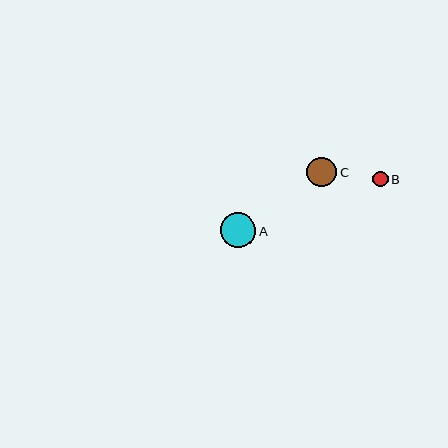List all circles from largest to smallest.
From largest to smallest: A, C, B.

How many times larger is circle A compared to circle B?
Circle A is approximately 2.3 times the size of circle B.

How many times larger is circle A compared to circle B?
Circle A is approximately 2.3 times the size of circle B.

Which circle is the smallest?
Circle B is the smallest with a size of approximately 15 pixels.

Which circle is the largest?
Circle A is the largest with a size of approximately 35 pixels.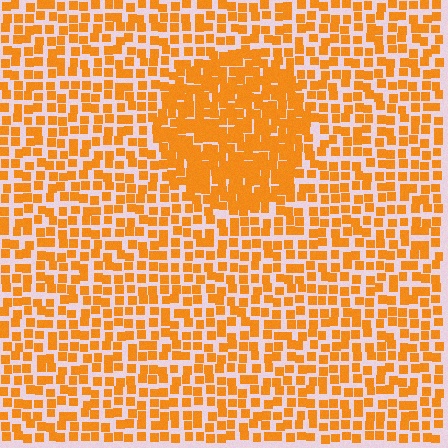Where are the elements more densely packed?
The elements are more densely packed inside the circle boundary.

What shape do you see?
I see a circle.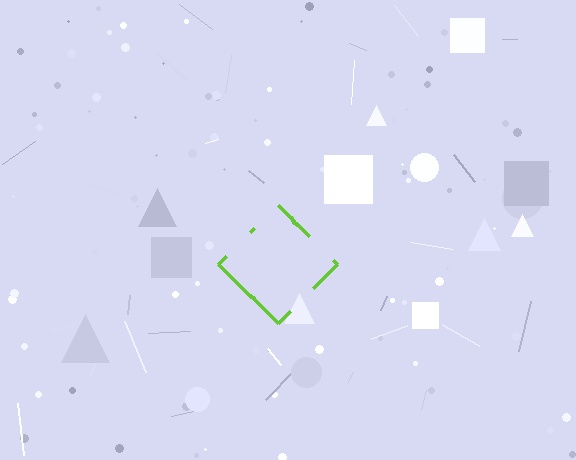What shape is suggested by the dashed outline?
The dashed outline suggests a diamond.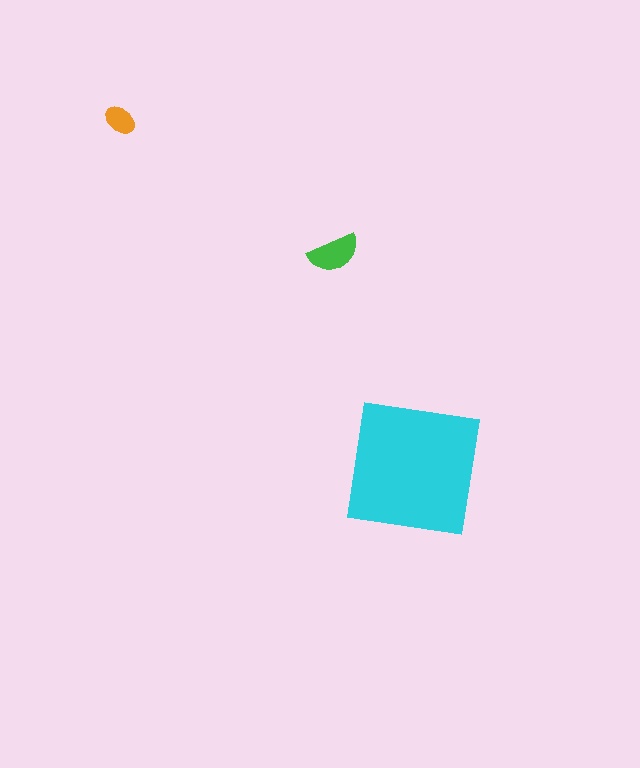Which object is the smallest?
The orange ellipse.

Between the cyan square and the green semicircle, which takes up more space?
The cyan square.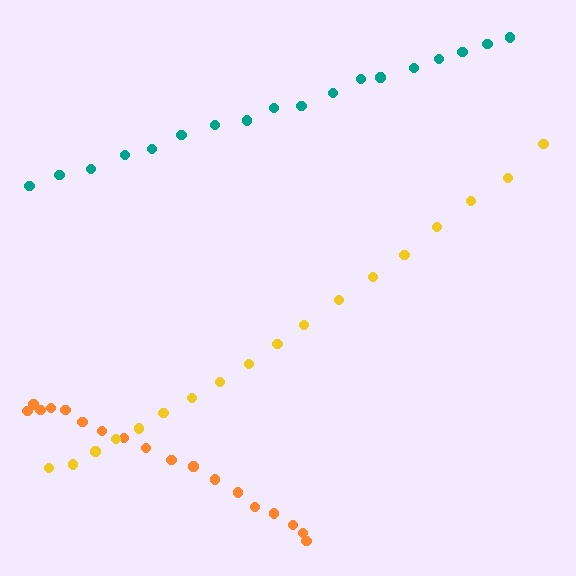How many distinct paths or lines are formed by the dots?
There are 3 distinct paths.